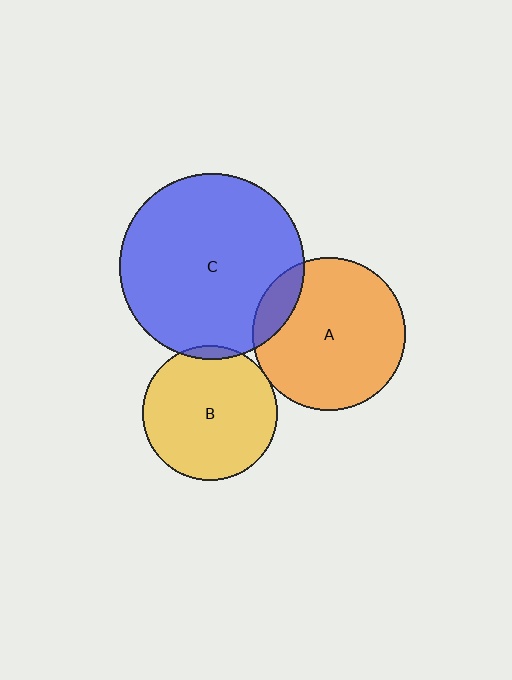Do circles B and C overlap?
Yes.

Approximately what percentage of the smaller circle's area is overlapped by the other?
Approximately 5%.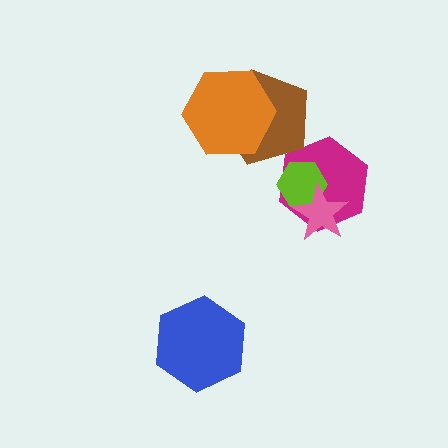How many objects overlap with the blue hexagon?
0 objects overlap with the blue hexagon.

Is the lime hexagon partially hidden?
Yes, it is partially covered by another shape.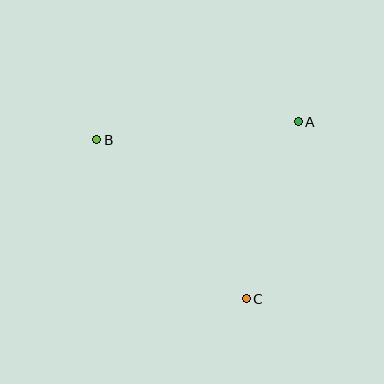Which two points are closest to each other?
Points A and C are closest to each other.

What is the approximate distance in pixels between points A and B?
The distance between A and B is approximately 202 pixels.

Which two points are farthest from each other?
Points B and C are farthest from each other.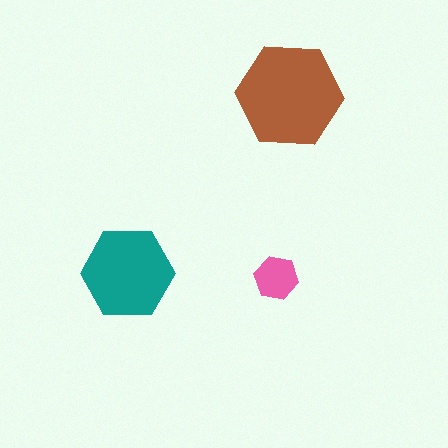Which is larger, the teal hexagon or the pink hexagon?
The teal one.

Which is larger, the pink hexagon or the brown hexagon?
The brown one.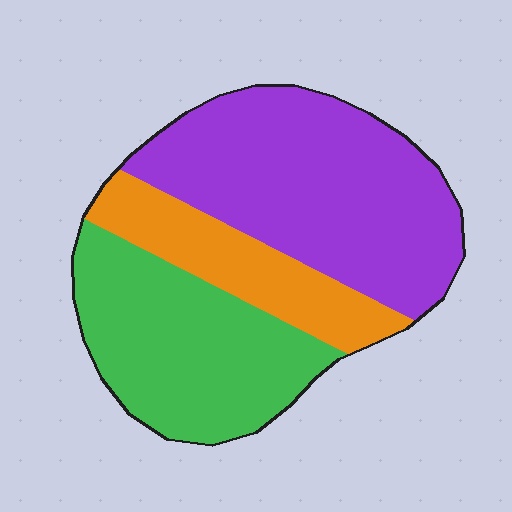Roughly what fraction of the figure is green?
Green takes up between a quarter and a half of the figure.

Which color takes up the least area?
Orange, at roughly 20%.